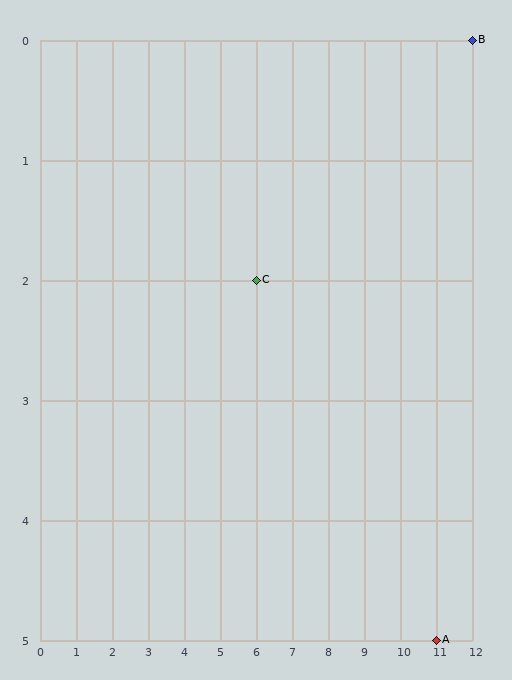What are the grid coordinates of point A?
Point A is at grid coordinates (11, 5).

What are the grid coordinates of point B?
Point B is at grid coordinates (12, 0).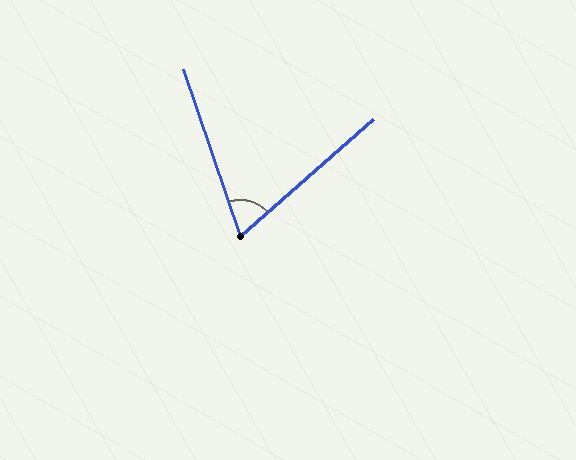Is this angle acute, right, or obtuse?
It is acute.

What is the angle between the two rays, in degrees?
Approximately 68 degrees.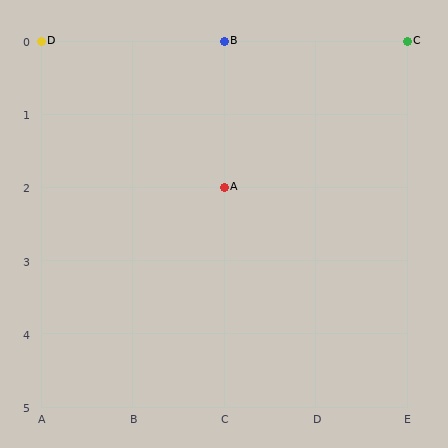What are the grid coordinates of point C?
Point C is at grid coordinates (E, 0).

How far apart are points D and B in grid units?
Points D and B are 2 columns apart.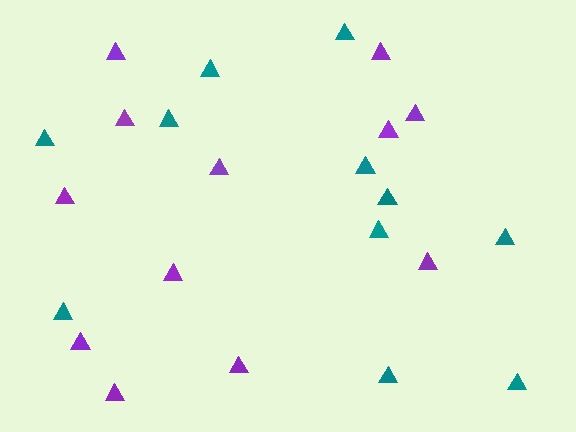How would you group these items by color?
There are 2 groups: one group of purple triangles (12) and one group of teal triangles (11).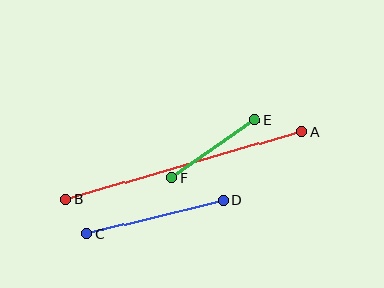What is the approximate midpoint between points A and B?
The midpoint is at approximately (184, 165) pixels.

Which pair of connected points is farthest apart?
Points A and B are farthest apart.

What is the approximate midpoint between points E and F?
The midpoint is at approximately (213, 149) pixels.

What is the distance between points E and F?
The distance is approximately 102 pixels.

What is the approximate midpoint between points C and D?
The midpoint is at approximately (155, 217) pixels.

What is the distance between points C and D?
The distance is approximately 140 pixels.